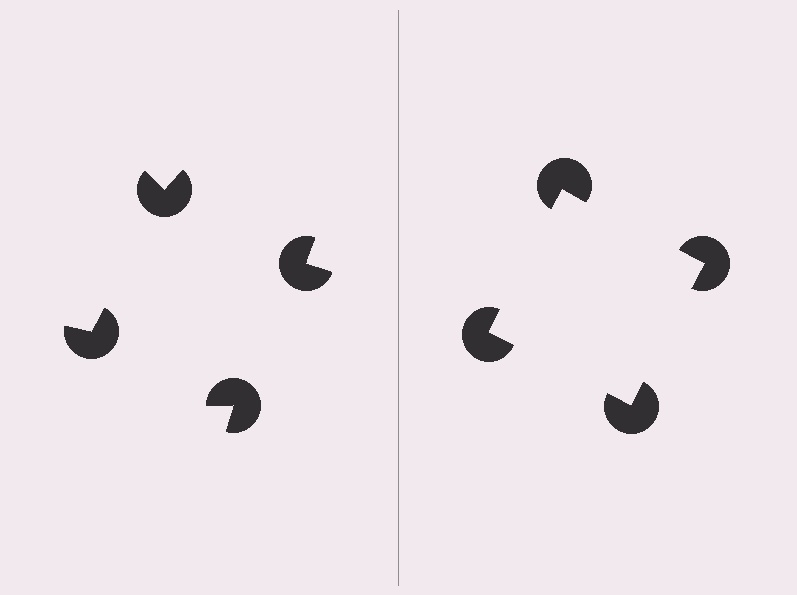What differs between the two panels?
The pac-man discs are positioned identically on both sides; only the wedge orientations differ. On the right they align to a square; on the left they are misaligned.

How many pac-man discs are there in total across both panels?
8 — 4 on each side.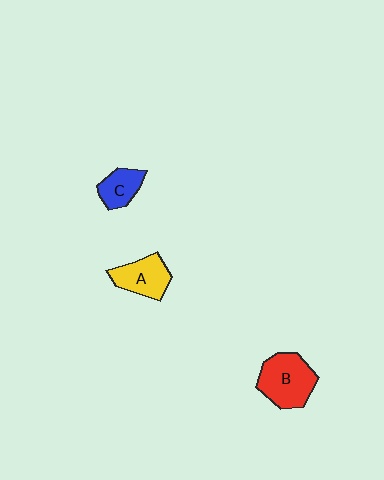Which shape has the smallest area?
Shape C (blue).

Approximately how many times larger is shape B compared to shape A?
Approximately 1.3 times.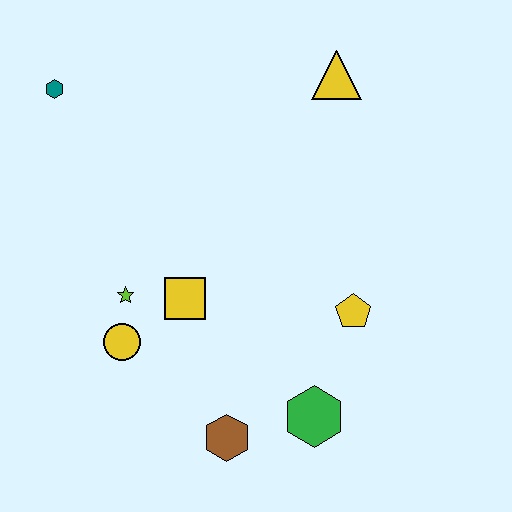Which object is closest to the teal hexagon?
The lime star is closest to the teal hexagon.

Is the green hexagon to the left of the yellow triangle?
Yes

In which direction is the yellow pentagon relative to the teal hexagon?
The yellow pentagon is to the right of the teal hexagon.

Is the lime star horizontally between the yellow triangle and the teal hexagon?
Yes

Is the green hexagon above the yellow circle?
No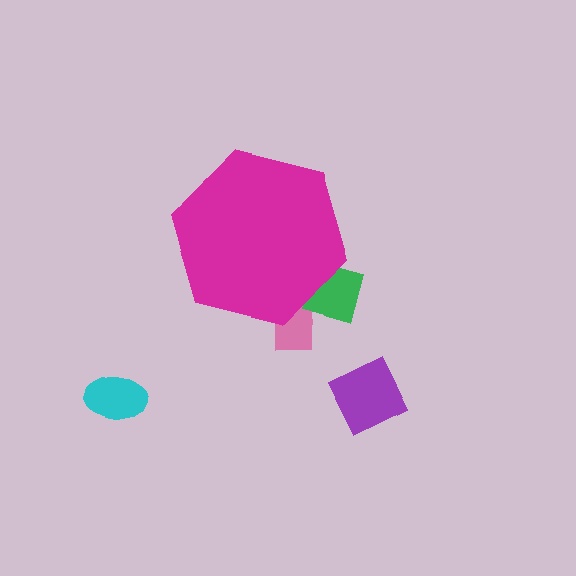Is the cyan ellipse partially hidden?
No, the cyan ellipse is fully visible.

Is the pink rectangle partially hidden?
Yes, the pink rectangle is partially hidden behind the magenta hexagon.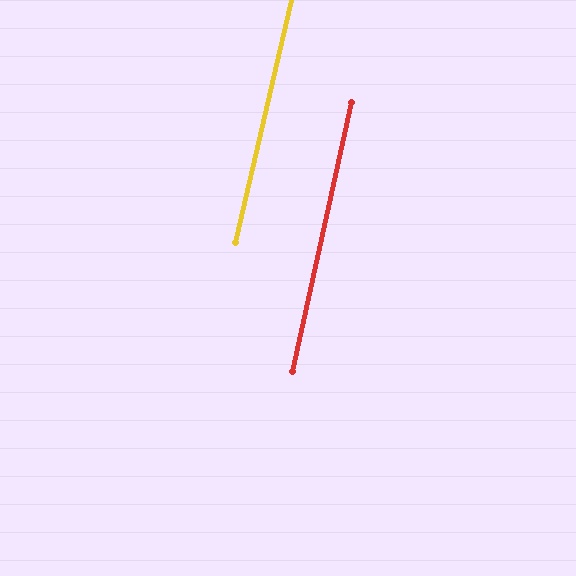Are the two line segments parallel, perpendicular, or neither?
Parallel — their directions differ by only 0.5°.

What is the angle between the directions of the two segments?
Approximately 1 degree.